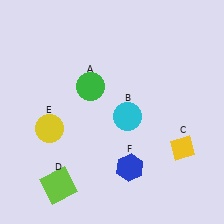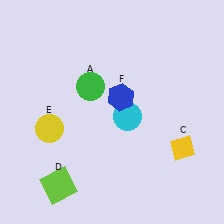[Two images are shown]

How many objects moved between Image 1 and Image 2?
1 object moved between the two images.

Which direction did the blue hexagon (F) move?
The blue hexagon (F) moved up.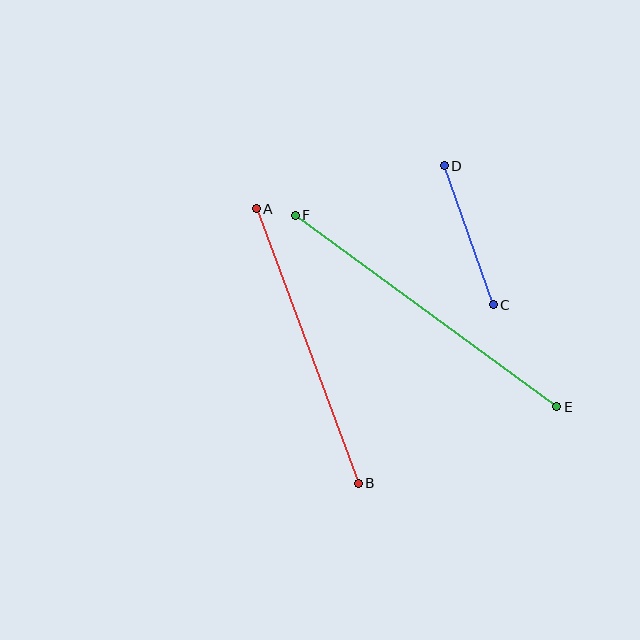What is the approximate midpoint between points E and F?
The midpoint is at approximately (426, 311) pixels.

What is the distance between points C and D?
The distance is approximately 147 pixels.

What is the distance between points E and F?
The distance is approximately 324 pixels.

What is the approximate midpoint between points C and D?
The midpoint is at approximately (469, 235) pixels.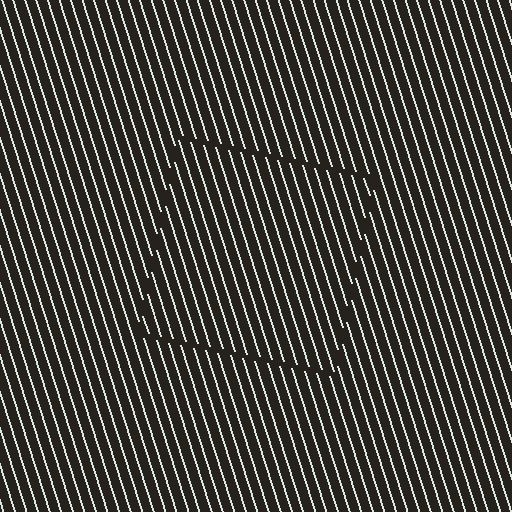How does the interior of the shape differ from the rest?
The interior of the shape contains the same grating, shifted by half a period — the contour is defined by the phase discontinuity where line-ends from the inner and outer gratings abut.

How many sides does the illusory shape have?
4 sides — the line-ends trace a square.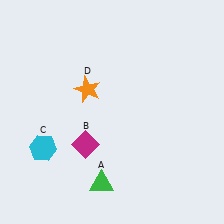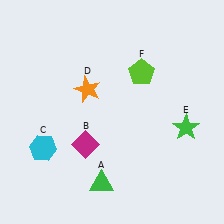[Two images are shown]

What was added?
A green star (E), a lime pentagon (F) were added in Image 2.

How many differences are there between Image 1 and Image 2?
There are 2 differences between the two images.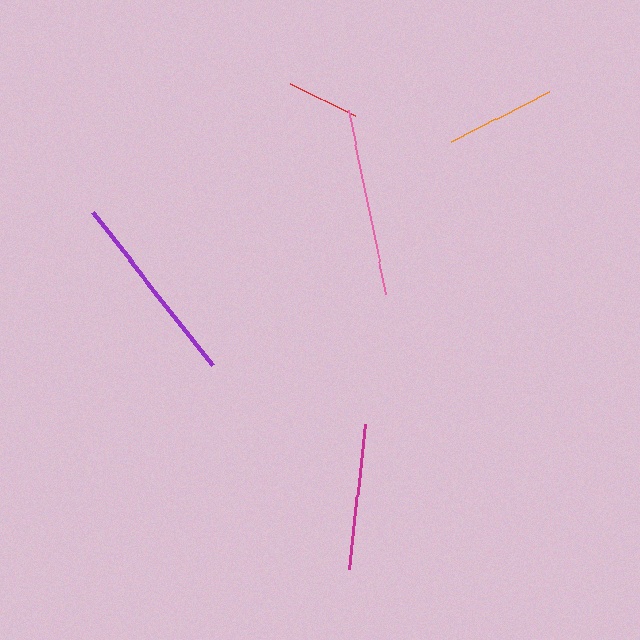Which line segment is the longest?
The purple line is the longest at approximately 194 pixels.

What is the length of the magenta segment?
The magenta segment is approximately 146 pixels long.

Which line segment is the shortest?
The red line is the shortest at approximately 72 pixels.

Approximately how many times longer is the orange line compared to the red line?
The orange line is approximately 1.5 times the length of the red line.